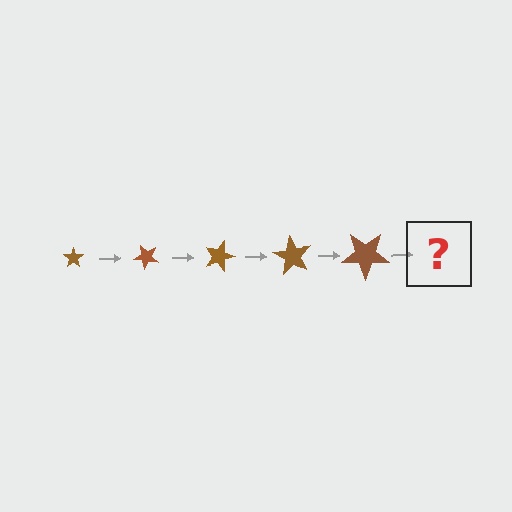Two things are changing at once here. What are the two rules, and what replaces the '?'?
The two rules are that the star grows larger each step and it rotates 45 degrees each step. The '?' should be a star, larger than the previous one and rotated 225 degrees from the start.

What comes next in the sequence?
The next element should be a star, larger than the previous one and rotated 225 degrees from the start.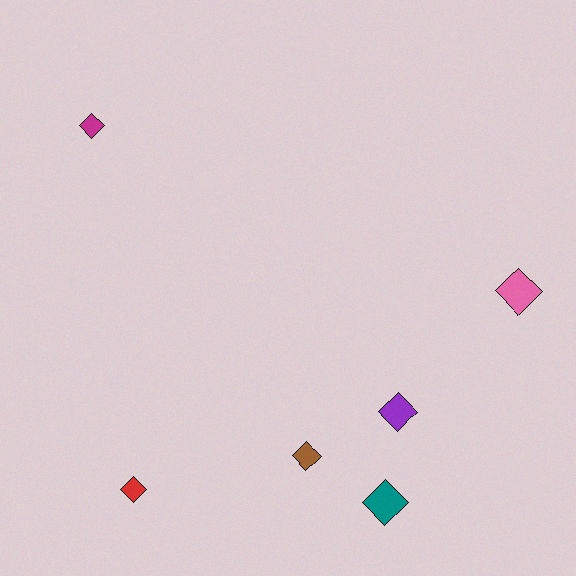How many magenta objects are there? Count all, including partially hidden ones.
There is 1 magenta object.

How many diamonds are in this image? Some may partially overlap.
There are 6 diamonds.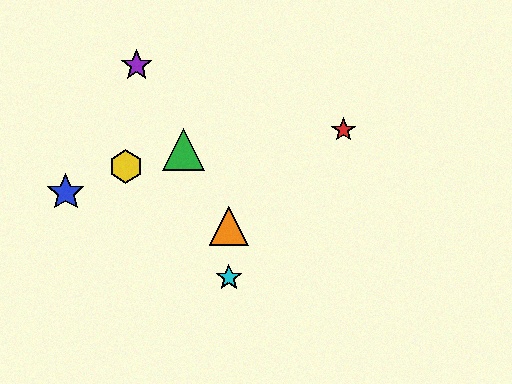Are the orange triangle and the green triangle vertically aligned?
No, the orange triangle is at x≈229 and the green triangle is at x≈183.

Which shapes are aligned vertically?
The orange triangle, the cyan star are aligned vertically.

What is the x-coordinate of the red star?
The red star is at x≈344.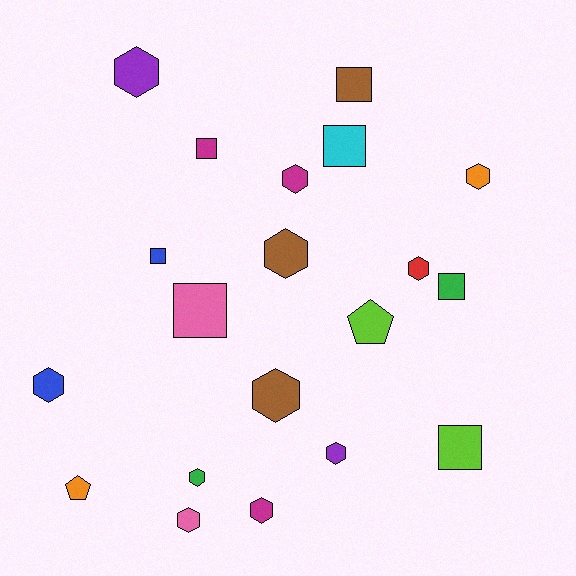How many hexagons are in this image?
There are 11 hexagons.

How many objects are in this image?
There are 20 objects.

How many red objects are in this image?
There is 1 red object.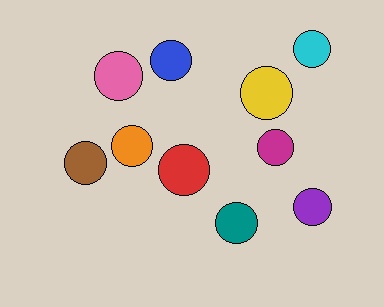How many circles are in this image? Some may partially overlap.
There are 10 circles.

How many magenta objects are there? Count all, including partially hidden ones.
There is 1 magenta object.